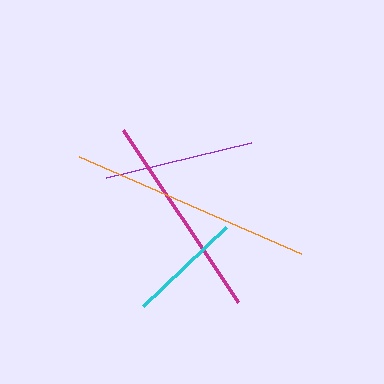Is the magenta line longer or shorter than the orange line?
The orange line is longer than the magenta line.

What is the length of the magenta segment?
The magenta segment is approximately 207 pixels long.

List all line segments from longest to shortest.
From longest to shortest: orange, magenta, purple, cyan.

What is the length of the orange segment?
The orange segment is approximately 243 pixels long.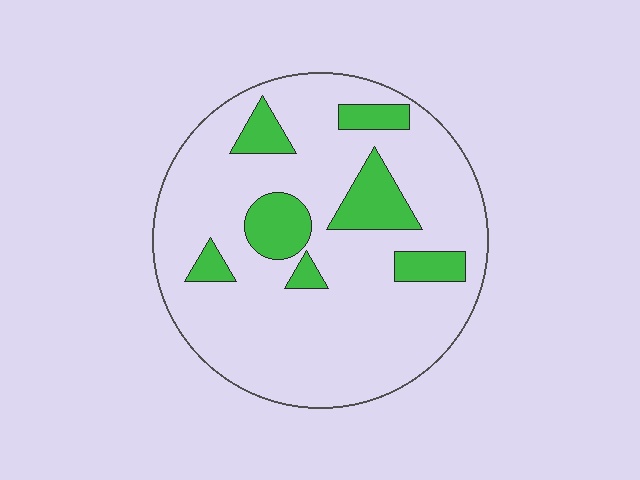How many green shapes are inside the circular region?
7.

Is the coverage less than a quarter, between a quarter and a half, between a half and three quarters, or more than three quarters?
Less than a quarter.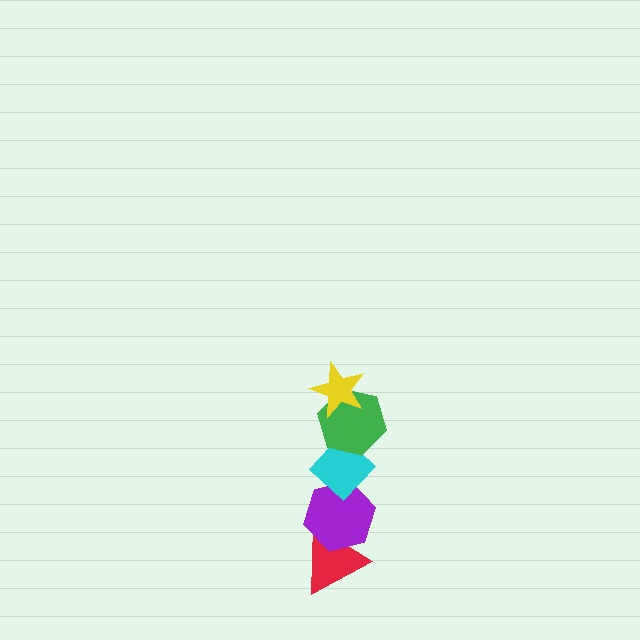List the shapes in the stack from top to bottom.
From top to bottom: the yellow star, the green hexagon, the cyan diamond, the purple hexagon, the red triangle.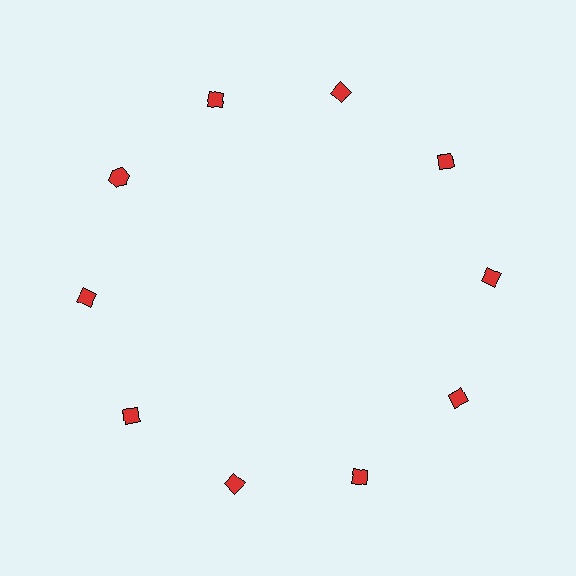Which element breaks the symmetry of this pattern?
The red hexagon at roughly the 10 o'clock position breaks the symmetry. All other shapes are red diamonds.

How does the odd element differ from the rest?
It has a different shape: hexagon instead of diamond.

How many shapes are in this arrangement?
There are 10 shapes arranged in a ring pattern.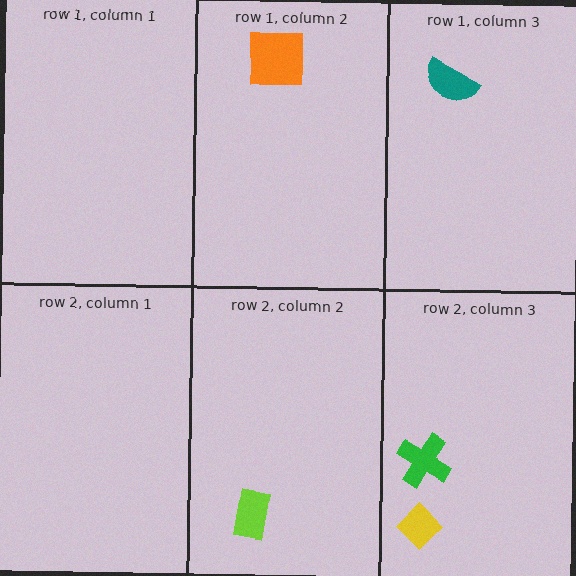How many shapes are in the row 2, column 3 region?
2.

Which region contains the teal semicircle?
The row 1, column 3 region.